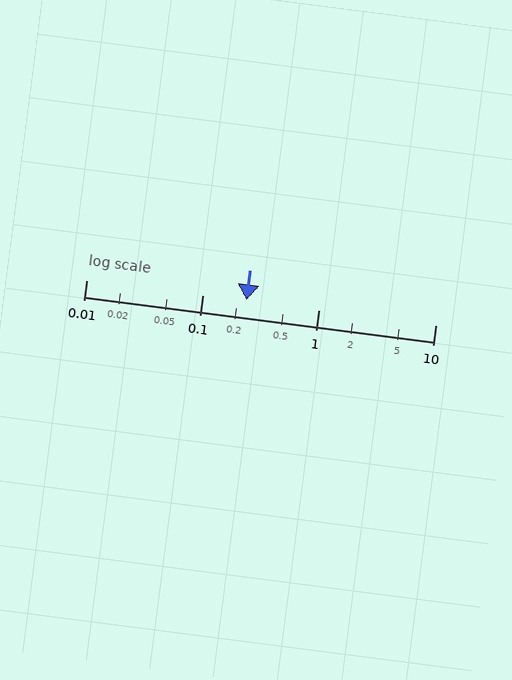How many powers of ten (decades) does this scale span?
The scale spans 3 decades, from 0.01 to 10.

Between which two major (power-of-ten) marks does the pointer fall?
The pointer is between 0.1 and 1.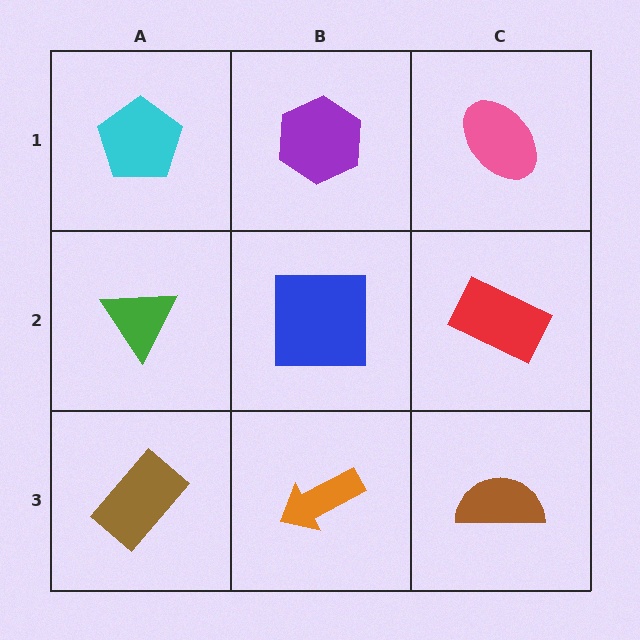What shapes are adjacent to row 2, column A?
A cyan pentagon (row 1, column A), a brown rectangle (row 3, column A), a blue square (row 2, column B).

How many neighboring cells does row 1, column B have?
3.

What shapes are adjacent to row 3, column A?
A green triangle (row 2, column A), an orange arrow (row 3, column B).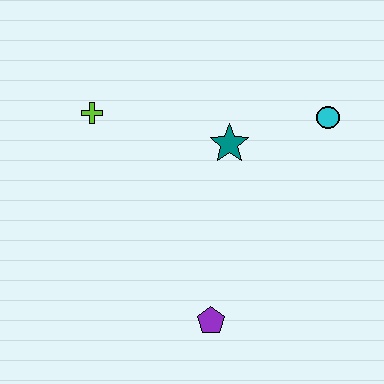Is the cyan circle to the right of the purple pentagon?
Yes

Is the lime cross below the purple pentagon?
No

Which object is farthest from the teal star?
The purple pentagon is farthest from the teal star.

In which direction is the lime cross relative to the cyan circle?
The lime cross is to the left of the cyan circle.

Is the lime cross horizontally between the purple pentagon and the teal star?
No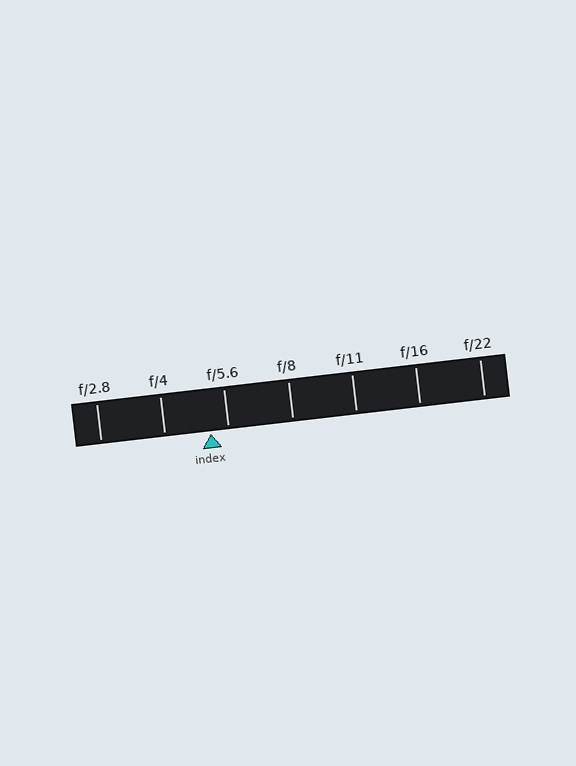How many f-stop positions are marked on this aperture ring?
There are 7 f-stop positions marked.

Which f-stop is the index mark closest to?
The index mark is closest to f/5.6.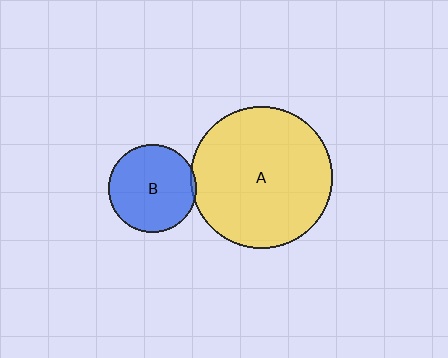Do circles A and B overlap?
Yes.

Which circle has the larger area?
Circle A (yellow).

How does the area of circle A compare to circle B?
Approximately 2.6 times.